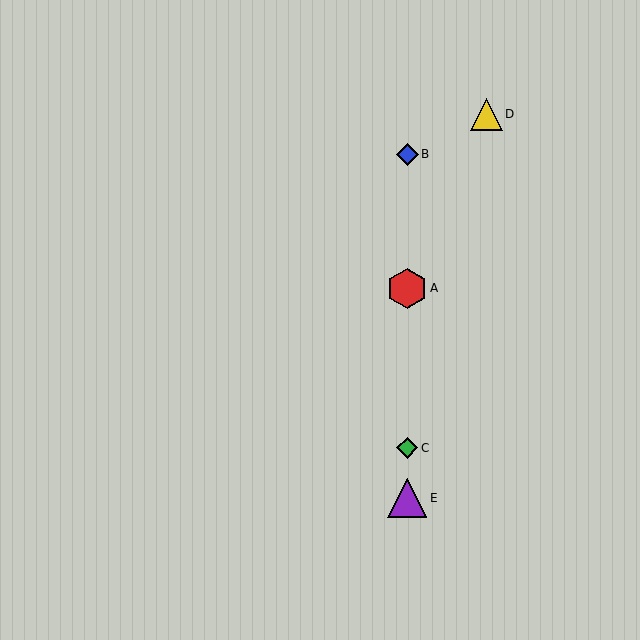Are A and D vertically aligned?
No, A is at x≈407 and D is at x≈486.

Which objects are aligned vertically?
Objects A, B, C, E are aligned vertically.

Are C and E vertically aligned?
Yes, both are at x≈407.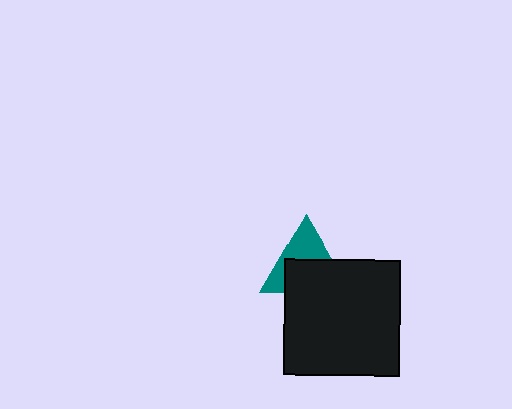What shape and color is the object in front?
The object in front is a black square.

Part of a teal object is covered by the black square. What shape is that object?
It is a triangle.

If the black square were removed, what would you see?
You would see the complete teal triangle.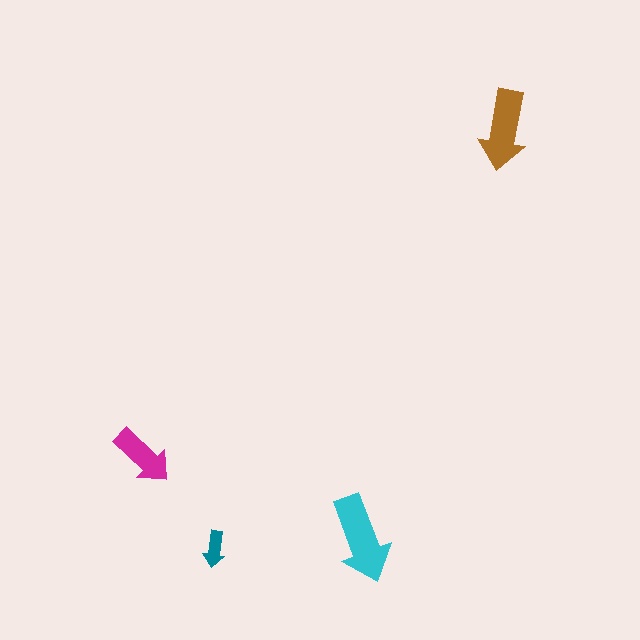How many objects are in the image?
There are 4 objects in the image.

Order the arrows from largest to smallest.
the cyan one, the brown one, the magenta one, the teal one.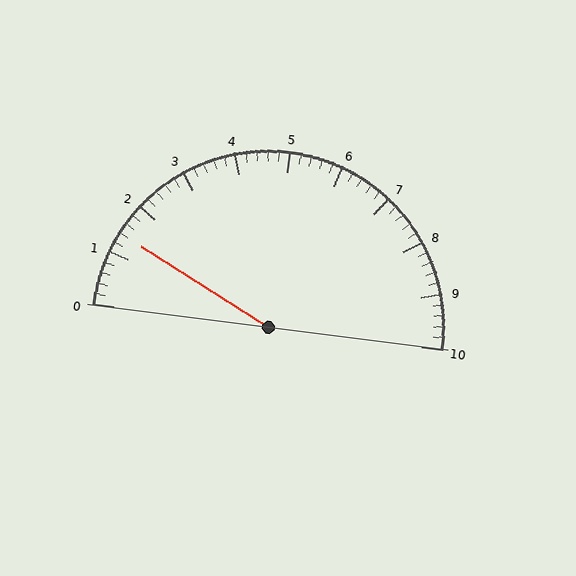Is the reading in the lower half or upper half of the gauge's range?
The reading is in the lower half of the range (0 to 10).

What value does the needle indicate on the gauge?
The needle indicates approximately 1.4.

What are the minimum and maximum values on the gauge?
The gauge ranges from 0 to 10.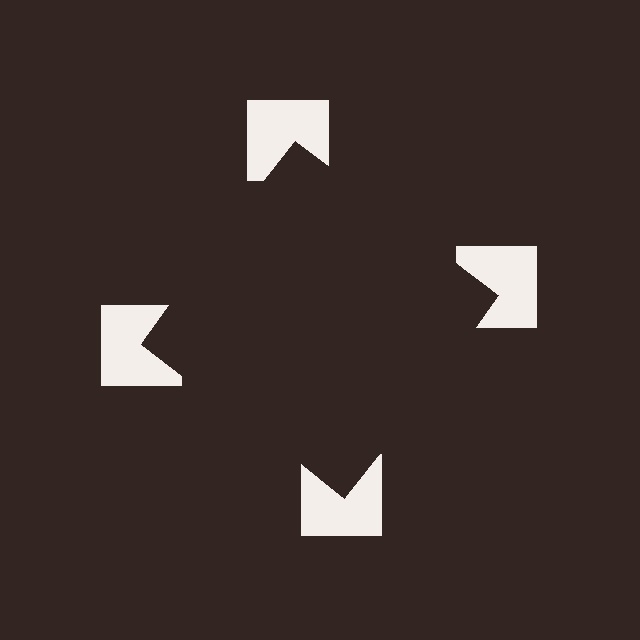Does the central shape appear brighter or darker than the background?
It typically appears slightly darker than the background, even though no actual brightness change is drawn.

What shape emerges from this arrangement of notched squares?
An illusory square — its edges are inferred from the aligned wedge cuts in the notched squares, not physically drawn.